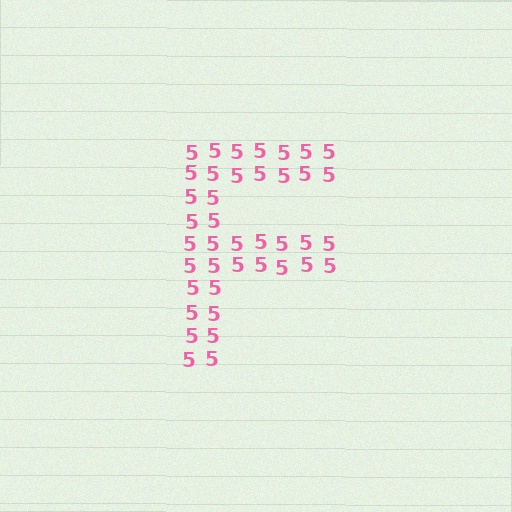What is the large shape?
The large shape is the letter F.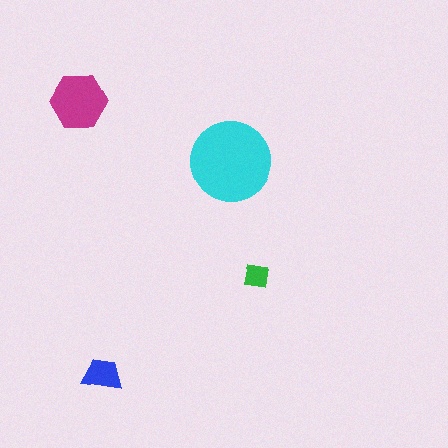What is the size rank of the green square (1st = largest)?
4th.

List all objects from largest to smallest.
The cyan circle, the magenta hexagon, the blue trapezoid, the green square.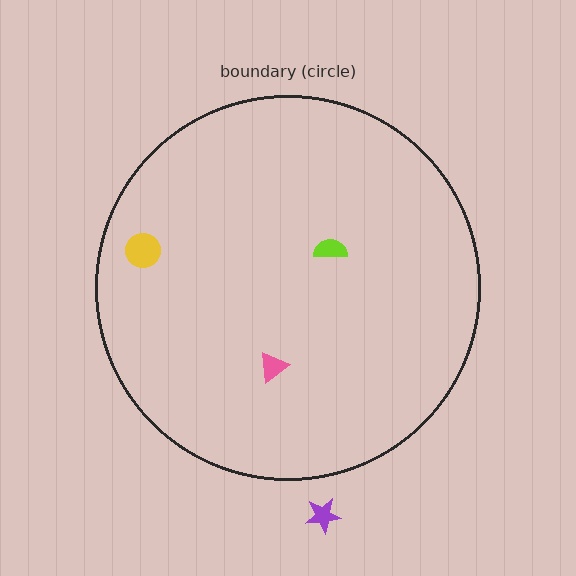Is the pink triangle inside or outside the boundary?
Inside.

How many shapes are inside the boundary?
3 inside, 1 outside.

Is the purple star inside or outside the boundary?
Outside.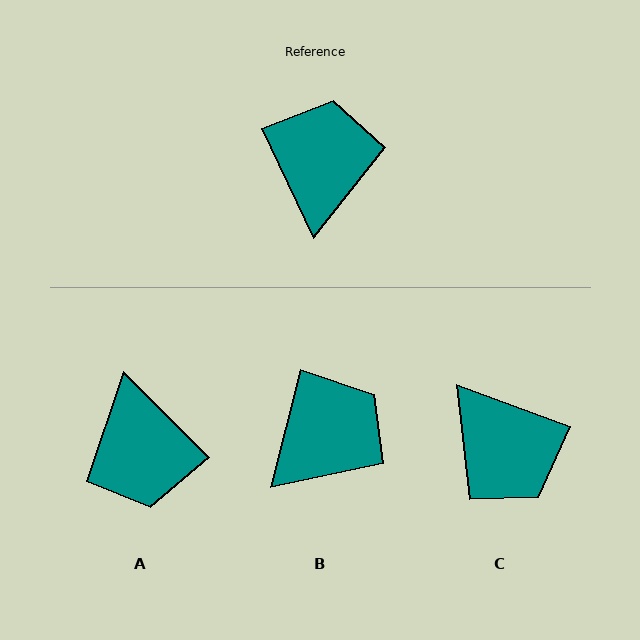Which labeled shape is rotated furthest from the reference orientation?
A, about 160 degrees away.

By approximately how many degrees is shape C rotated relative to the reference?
Approximately 135 degrees clockwise.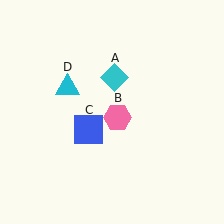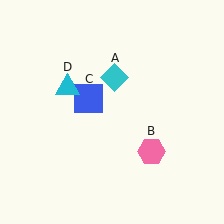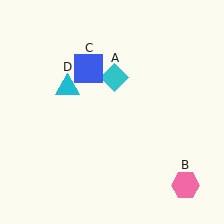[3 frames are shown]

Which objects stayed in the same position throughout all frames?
Cyan diamond (object A) and cyan triangle (object D) remained stationary.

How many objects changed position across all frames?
2 objects changed position: pink hexagon (object B), blue square (object C).